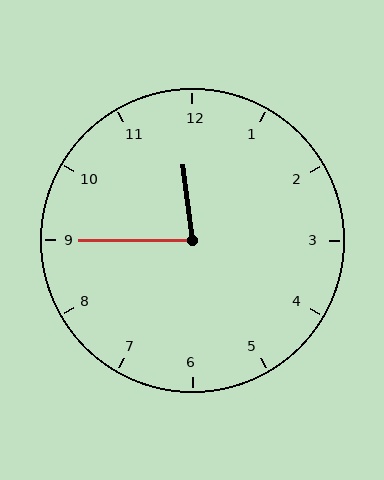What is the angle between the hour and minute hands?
Approximately 82 degrees.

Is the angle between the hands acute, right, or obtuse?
It is acute.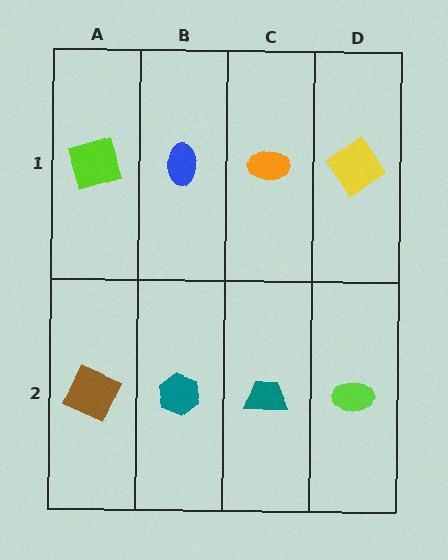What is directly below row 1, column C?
A teal trapezoid.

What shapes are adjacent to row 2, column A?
A lime square (row 1, column A), a teal hexagon (row 2, column B).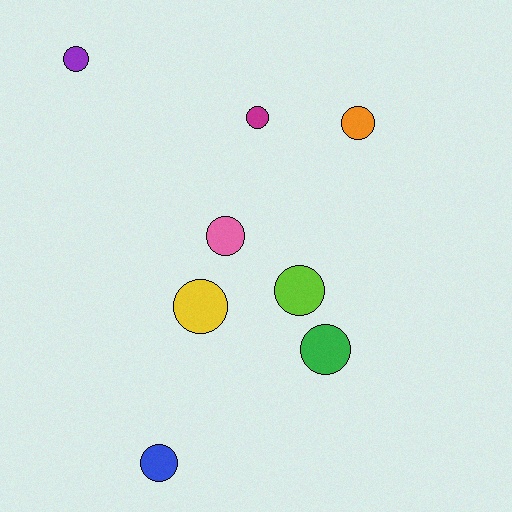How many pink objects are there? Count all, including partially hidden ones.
There is 1 pink object.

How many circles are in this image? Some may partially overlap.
There are 8 circles.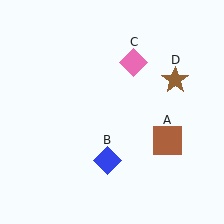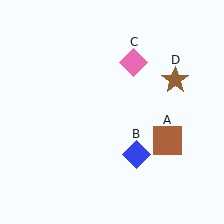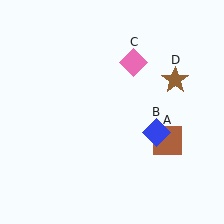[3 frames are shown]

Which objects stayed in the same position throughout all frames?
Brown square (object A) and pink diamond (object C) and brown star (object D) remained stationary.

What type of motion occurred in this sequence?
The blue diamond (object B) rotated counterclockwise around the center of the scene.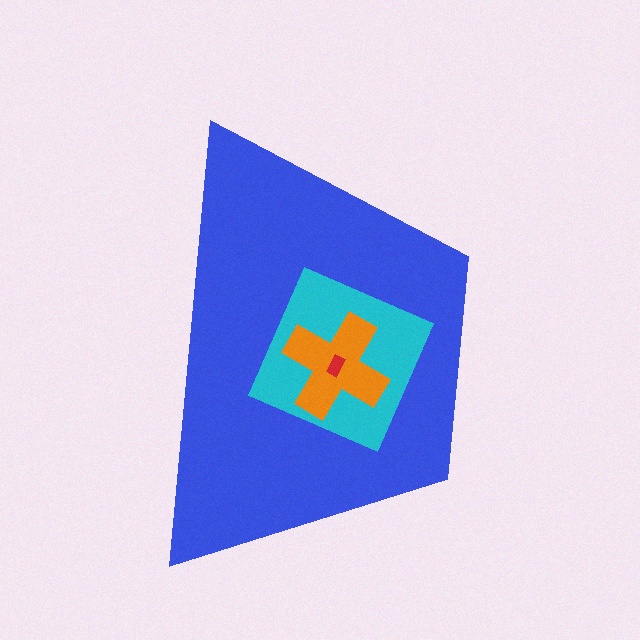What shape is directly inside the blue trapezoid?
The cyan square.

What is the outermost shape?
The blue trapezoid.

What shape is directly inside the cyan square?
The orange cross.